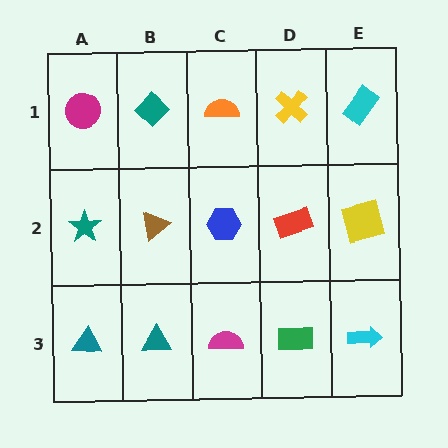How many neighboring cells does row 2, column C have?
4.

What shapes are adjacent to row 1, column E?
A yellow square (row 2, column E), a yellow cross (row 1, column D).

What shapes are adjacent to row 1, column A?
A teal star (row 2, column A), a teal diamond (row 1, column B).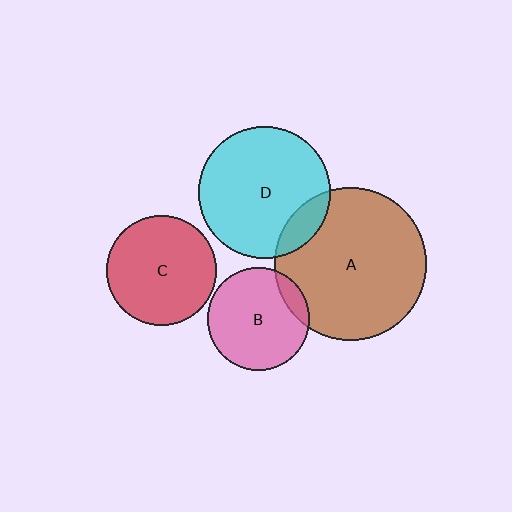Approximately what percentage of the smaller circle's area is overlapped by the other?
Approximately 10%.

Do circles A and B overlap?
Yes.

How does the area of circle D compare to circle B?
Approximately 1.7 times.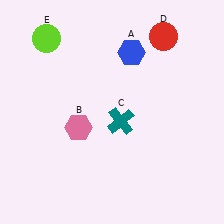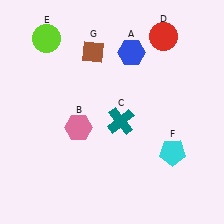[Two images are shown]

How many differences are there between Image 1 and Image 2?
There are 2 differences between the two images.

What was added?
A cyan pentagon (F), a brown diamond (G) were added in Image 2.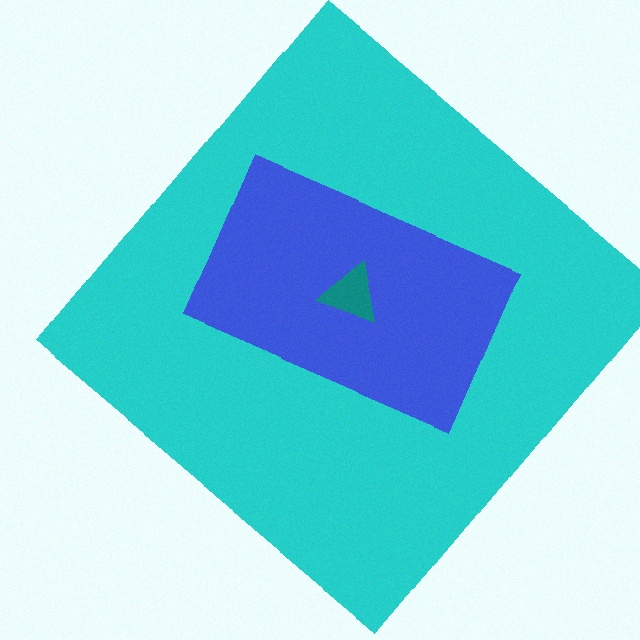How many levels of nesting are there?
3.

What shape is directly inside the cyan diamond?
The blue rectangle.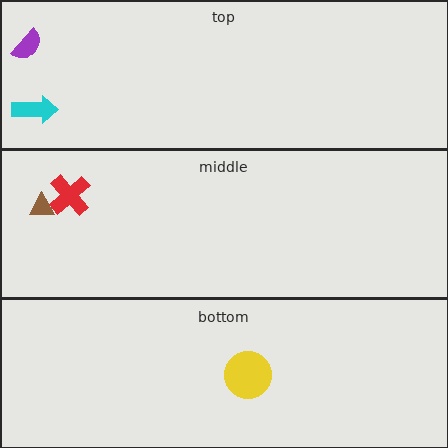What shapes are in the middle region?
The brown triangle, the red cross.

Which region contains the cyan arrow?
The top region.